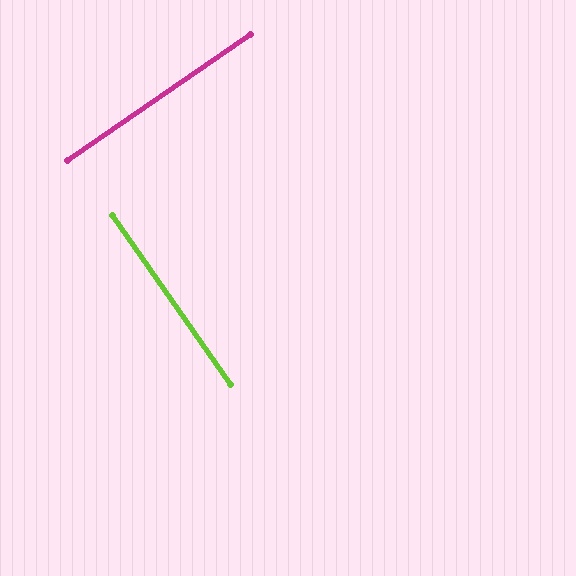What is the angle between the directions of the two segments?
Approximately 90 degrees.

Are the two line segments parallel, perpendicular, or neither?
Perpendicular — they meet at approximately 90°.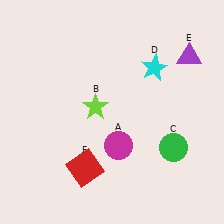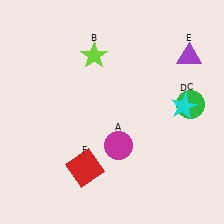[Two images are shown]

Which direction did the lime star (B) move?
The lime star (B) moved up.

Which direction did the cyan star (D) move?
The cyan star (D) moved down.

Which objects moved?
The objects that moved are: the lime star (B), the green circle (C), the cyan star (D).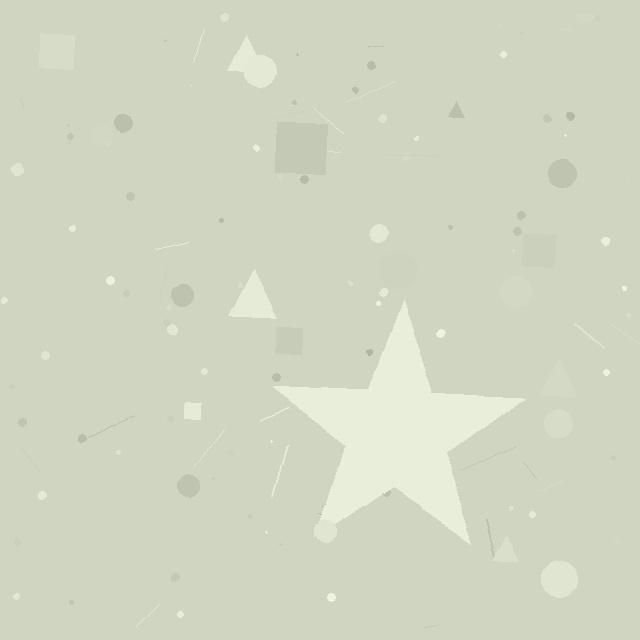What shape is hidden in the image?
A star is hidden in the image.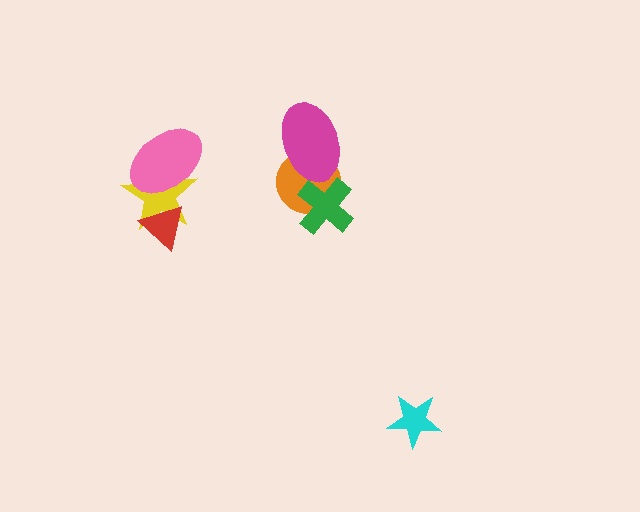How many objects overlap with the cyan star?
0 objects overlap with the cyan star.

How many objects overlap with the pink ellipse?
1 object overlaps with the pink ellipse.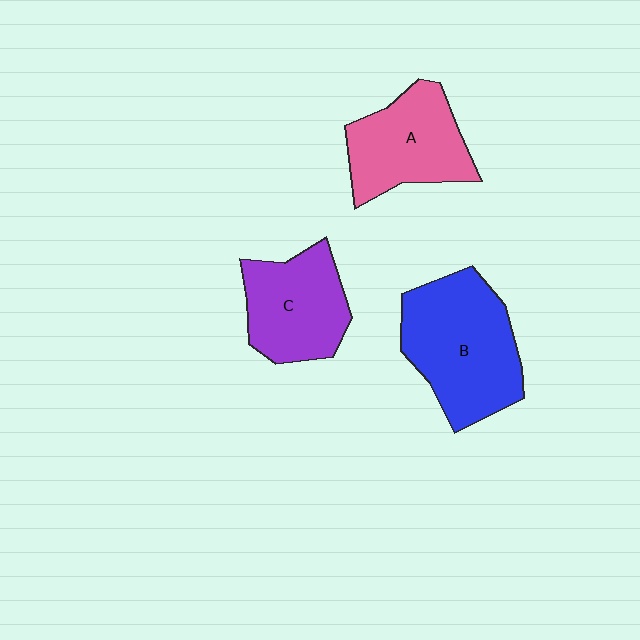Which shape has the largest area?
Shape B (blue).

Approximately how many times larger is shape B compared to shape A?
Approximately 1.3 times.